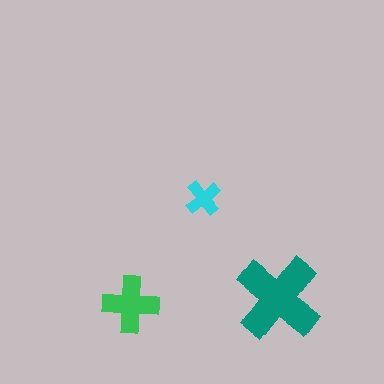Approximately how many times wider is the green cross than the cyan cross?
About 1.5 times wider.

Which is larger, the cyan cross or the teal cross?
The teal one.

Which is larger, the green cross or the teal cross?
The teal one.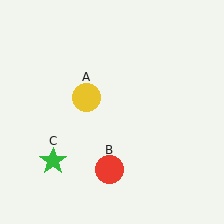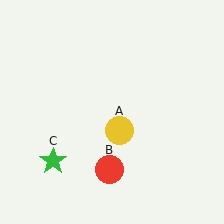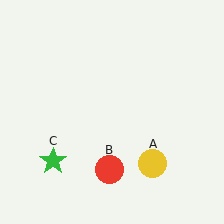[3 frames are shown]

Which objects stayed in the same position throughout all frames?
Red circle (object B) and green star (object C) remained stationary.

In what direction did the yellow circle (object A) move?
The yellow circle (object A) moved down and to the right.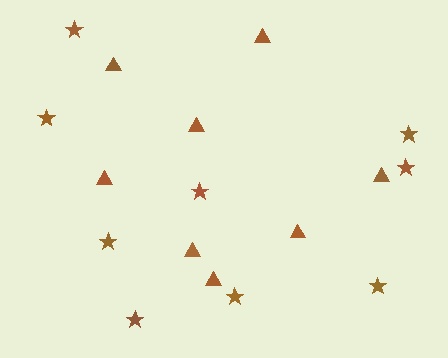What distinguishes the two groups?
There are 2 groups: one group of stars (9) and one group of triangles (8).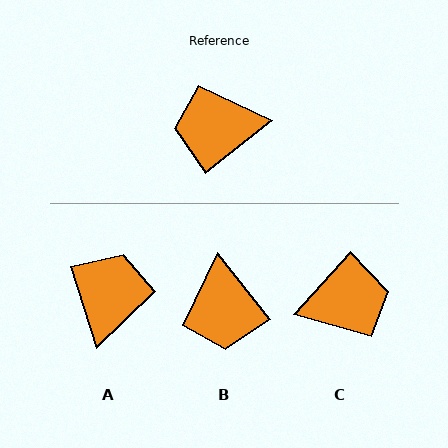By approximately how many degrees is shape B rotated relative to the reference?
Approximately 90 degrees counter-clockwise.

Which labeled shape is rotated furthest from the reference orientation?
C, about 171 degrees away.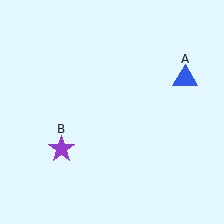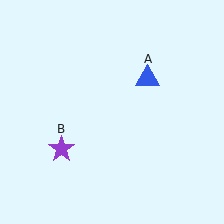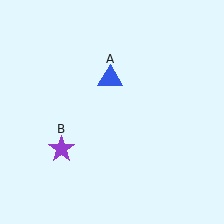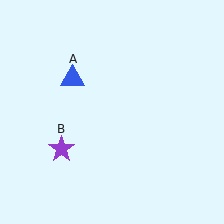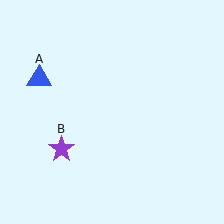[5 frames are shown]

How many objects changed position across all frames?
1 object changed position: blue triangle (object A).